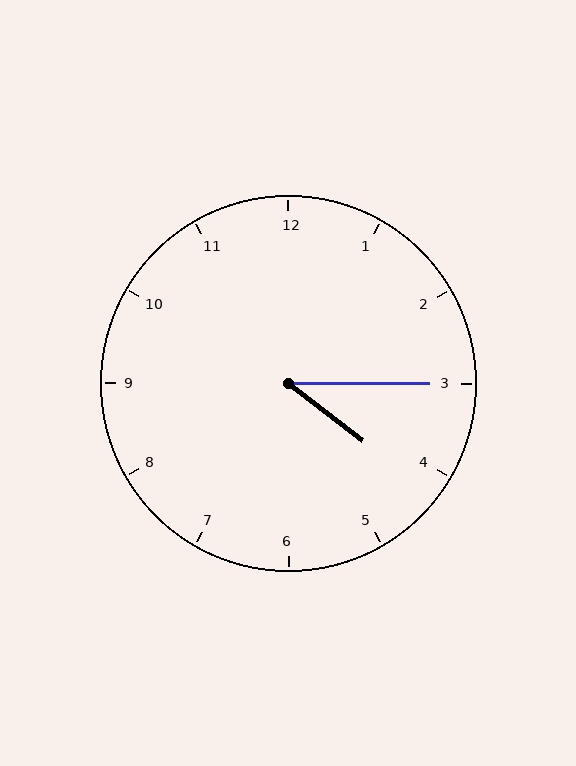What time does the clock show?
4:15.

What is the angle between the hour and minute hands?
Approximately 38 degrees.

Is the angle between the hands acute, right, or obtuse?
It is acute.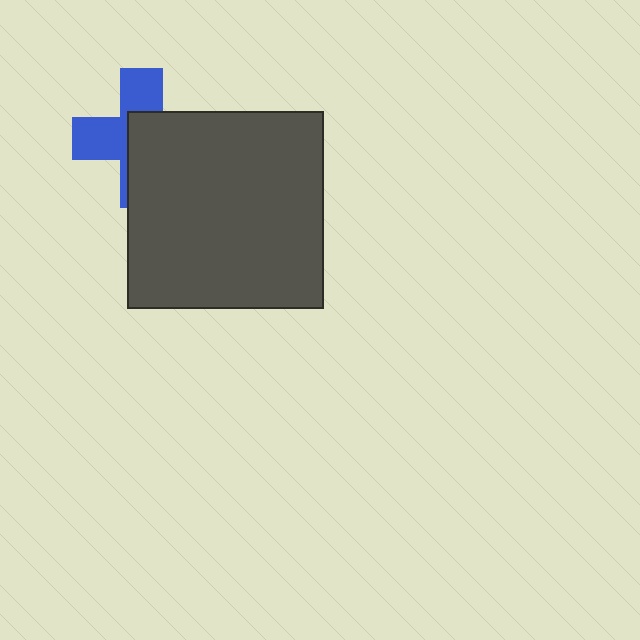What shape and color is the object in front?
The object in front is a dark gray square.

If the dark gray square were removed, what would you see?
You would see the complete blue cross.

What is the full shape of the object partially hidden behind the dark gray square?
The partially hidden object is a blue cross.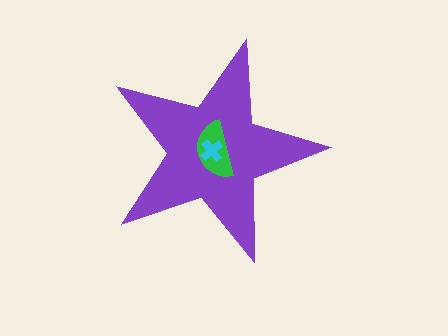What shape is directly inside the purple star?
The green semicircle.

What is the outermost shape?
The purple star.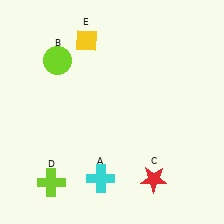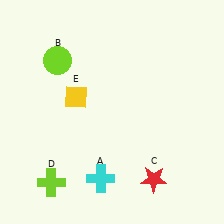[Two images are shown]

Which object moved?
The yellow diamond (E) moved down.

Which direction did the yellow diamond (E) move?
The yellow diamond (E) moved down.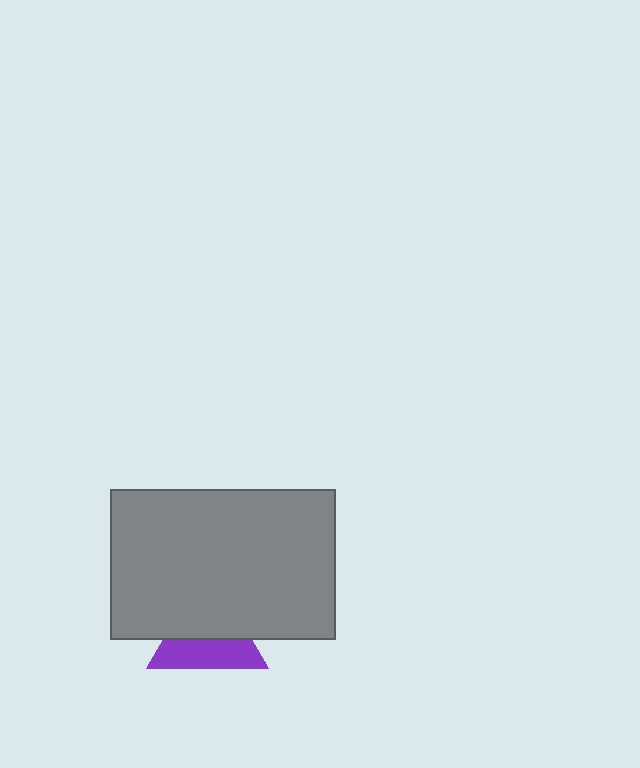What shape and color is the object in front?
The object in front is a gray rectangle.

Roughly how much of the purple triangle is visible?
About half of it is visible (roughly 48%).